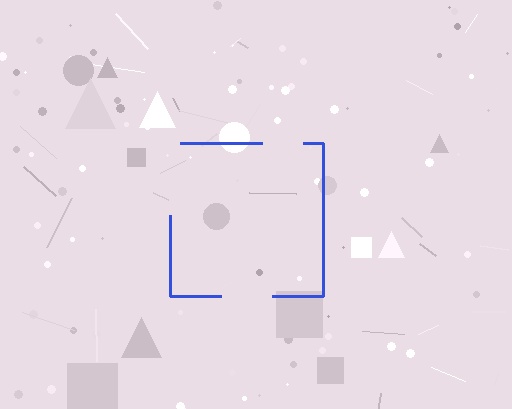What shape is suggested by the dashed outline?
The dashed outline suggests a square.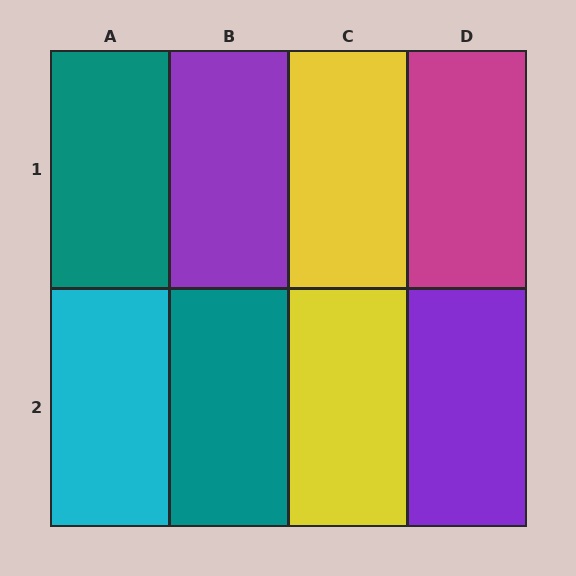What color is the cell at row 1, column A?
Teal.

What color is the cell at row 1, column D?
Magenta.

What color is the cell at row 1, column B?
Purple.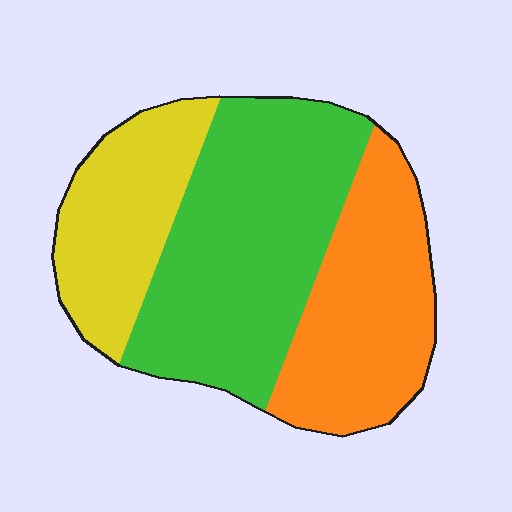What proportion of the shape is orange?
Orange covers roughly 30% of the shape.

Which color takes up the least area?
Yellow, at roughly 25%.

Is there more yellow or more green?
Green.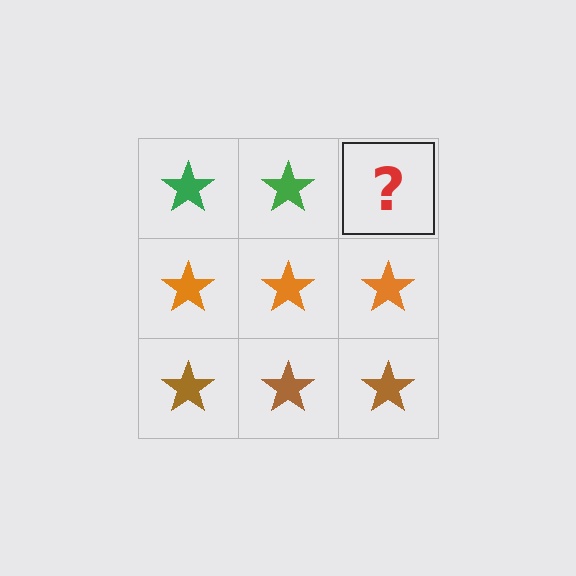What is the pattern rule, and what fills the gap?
The rule is that each row has a consistent color. The gap should be filled with a green star.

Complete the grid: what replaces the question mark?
The question mark should be replaced with a green star.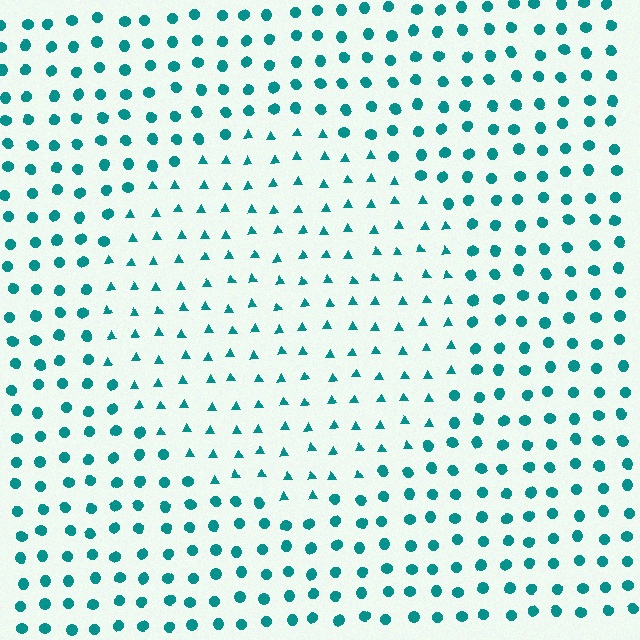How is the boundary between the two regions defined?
The boundary is defined by a change in element shape: triangles inside vs. circles outside. All elements share the same color and spacing.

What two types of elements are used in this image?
The image uses triangles inside the circle region and circles outside it.